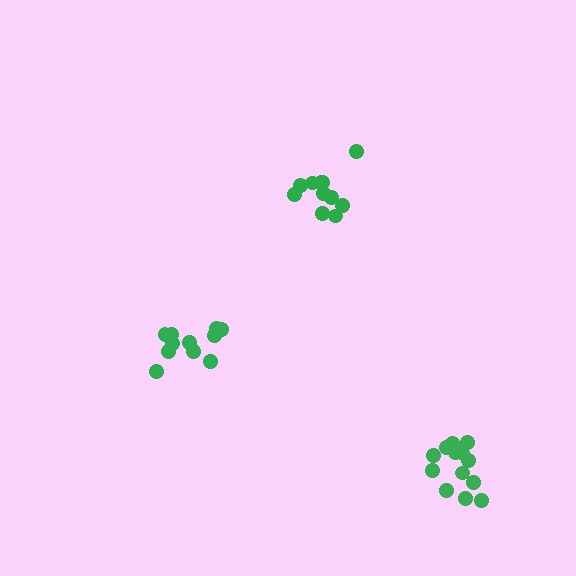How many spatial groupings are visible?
There are 3 spatial groupings.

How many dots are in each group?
Group 1: 11 dots, Group 2: 11 dots, Group 3: 14 dots (36 total).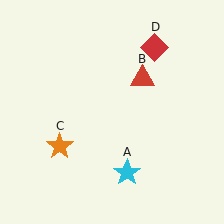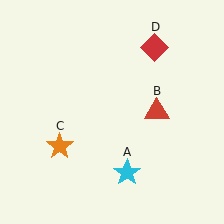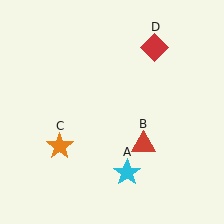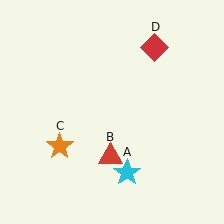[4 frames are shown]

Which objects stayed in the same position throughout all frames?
Cyan star (object A) and orange star (object C) and red diamond (object D) remained stationary.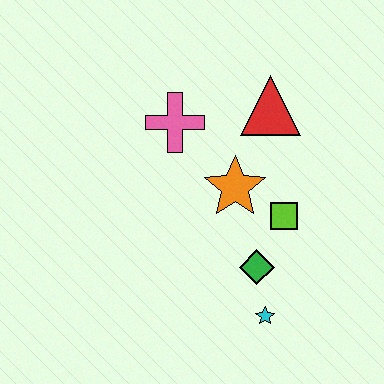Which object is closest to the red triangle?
The orange star is closest to the red triangle.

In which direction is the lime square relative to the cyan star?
The lime square is above the cyan star.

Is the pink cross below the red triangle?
Yes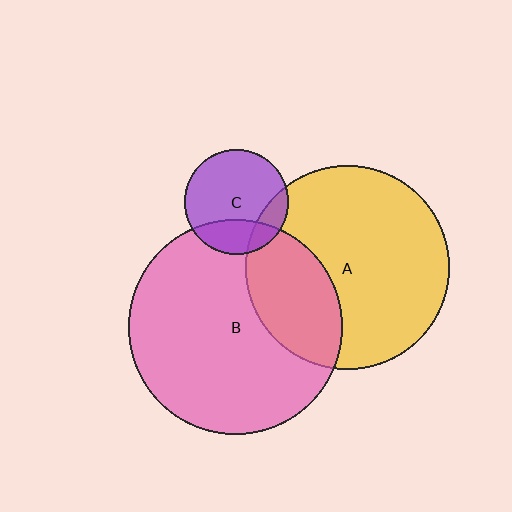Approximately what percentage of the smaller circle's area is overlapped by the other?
Approximately 25%.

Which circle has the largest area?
Circle B (pink).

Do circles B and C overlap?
Yes.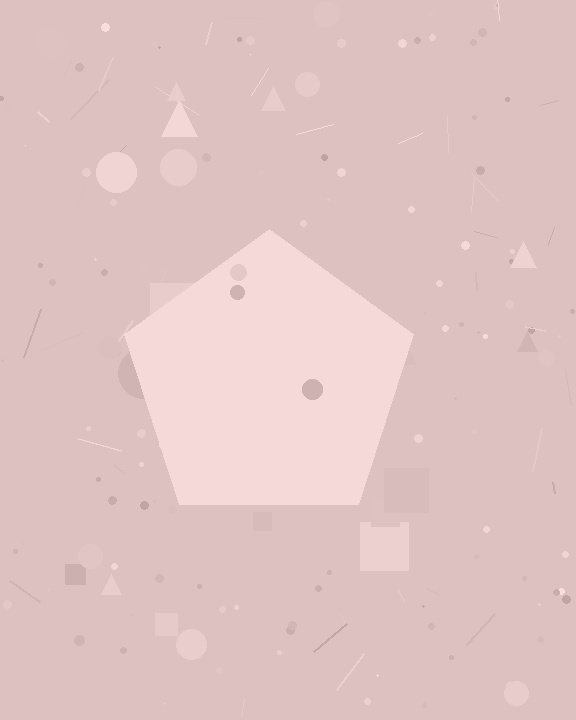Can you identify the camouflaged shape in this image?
The camouflaged shape is a pentagon.